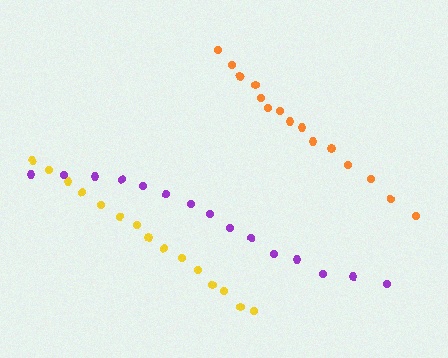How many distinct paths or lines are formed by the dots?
There are 3 distinct paths.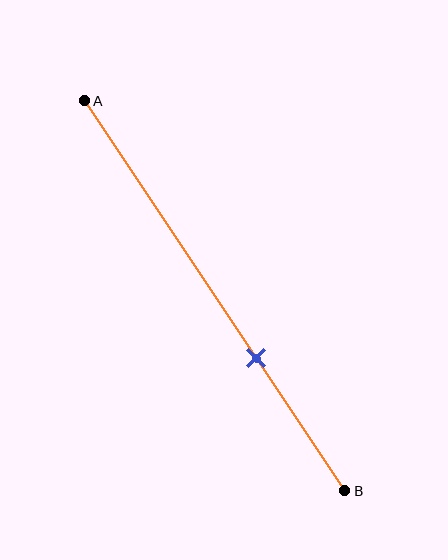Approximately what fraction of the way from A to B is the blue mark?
The blue mark is approximately 65% of the way from A to B.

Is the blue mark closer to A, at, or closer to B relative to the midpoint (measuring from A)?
The blue mark is closer to point B than the midpoint of segment AB.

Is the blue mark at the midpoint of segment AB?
No, the mark is at about 65% from A, not at the 50% midpoint.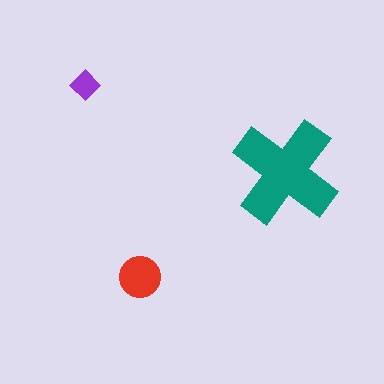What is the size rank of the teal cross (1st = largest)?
1st.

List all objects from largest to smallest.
The teal cross, the red circle, the purple diamond.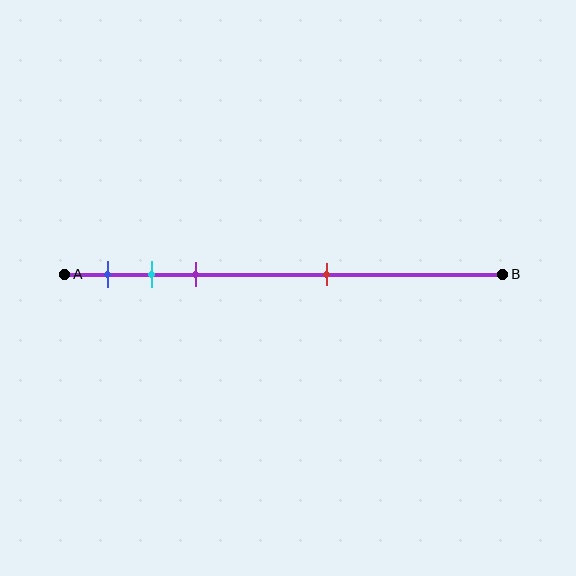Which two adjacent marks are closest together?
The cyan and purple marks are the closest adjacent pair.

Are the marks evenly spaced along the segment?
No, the marks are not evenly spaced.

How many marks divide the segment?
There are 4 marks dividing the segment.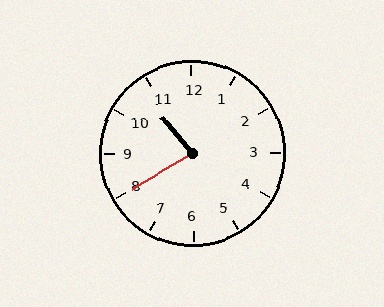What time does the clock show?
10:40.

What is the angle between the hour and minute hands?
Approximately 80 degrees.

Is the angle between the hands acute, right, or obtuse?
It is acute.